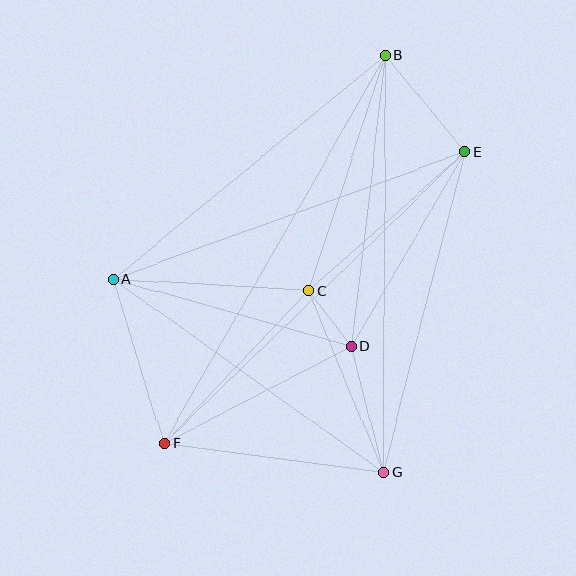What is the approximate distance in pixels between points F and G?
The distance between F and G is approximately 221 pixels.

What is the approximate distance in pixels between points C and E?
The distance between C and E is approximately 209 pixels.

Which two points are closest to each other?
Points C and D are closest to each other.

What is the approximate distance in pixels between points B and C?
The distance between B and C is approximately 248 pixels.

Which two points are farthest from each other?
Points B and F are farthest from each other.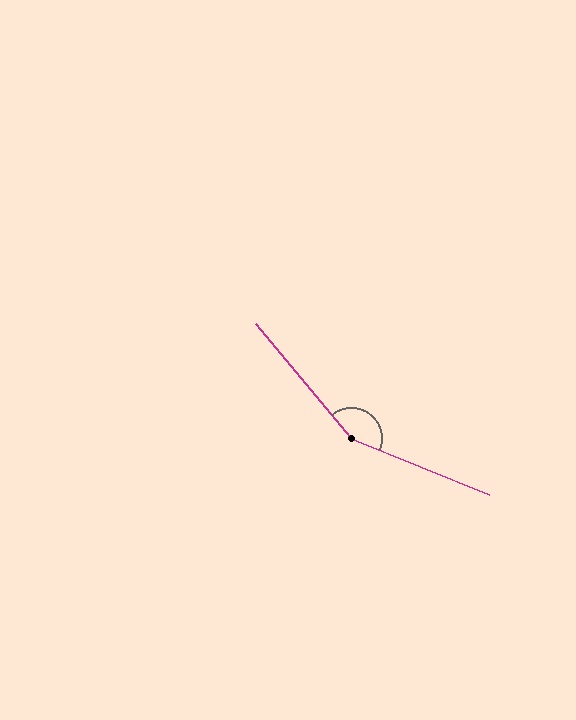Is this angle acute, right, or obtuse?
It is obtuse.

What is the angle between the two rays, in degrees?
Approximately 152 degrees.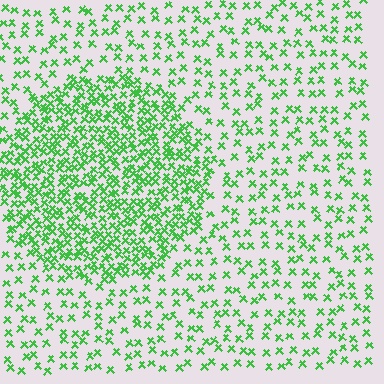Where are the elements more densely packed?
The elements are more densely packed inside the circle boundary.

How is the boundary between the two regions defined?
The boundary is defined by a change in element density (approximately 2.5x ratio). All elements are the same color, size, and shape.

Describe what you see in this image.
The image contains small green elements arranged at two different densities. A circle-shaped region is visible where the elements are more densely packed than the surrounding area.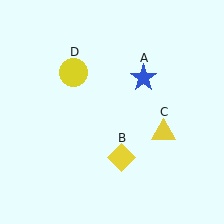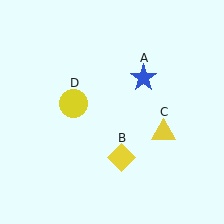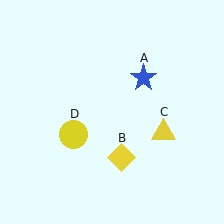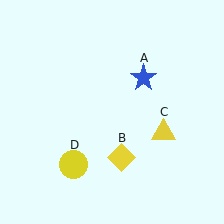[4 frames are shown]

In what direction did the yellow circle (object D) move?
The yellow circle (object D) moved down.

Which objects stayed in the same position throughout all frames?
Blue star (object A) and yellow diamond (object B) and yellow triangle (object C) remained stationary.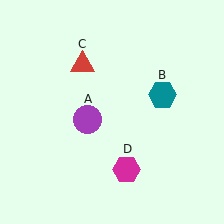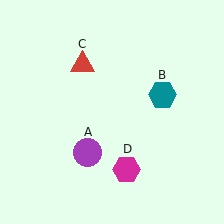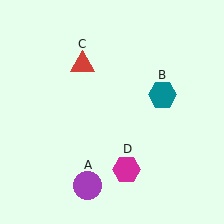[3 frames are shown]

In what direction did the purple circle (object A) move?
The purple circle (object A) moved down.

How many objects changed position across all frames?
1 object changed position: purple circle (object A).